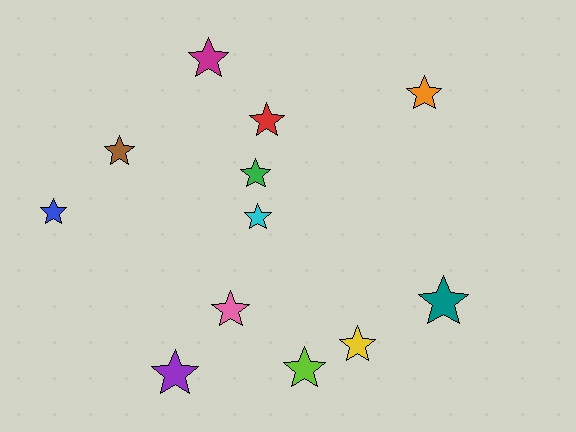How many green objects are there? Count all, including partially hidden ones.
There is 1 green object.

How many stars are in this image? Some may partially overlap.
There are 12 stars.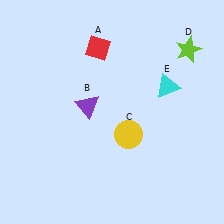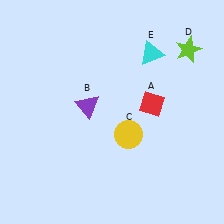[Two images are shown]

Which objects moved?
The objects that moved are: the red diamond (A), the cyan triangle (E).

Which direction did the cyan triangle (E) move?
The cyan triangle (E) moved up.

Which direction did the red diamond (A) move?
The red diamond (A) moved down.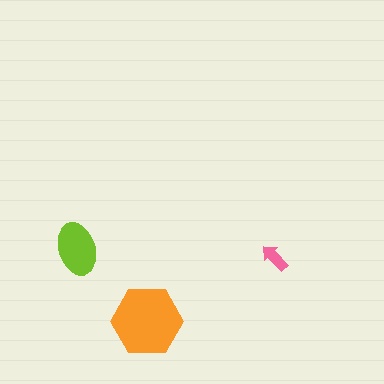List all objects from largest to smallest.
The orange hexagon, the lime ellipse, the pink arrow.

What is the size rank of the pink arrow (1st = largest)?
3rd.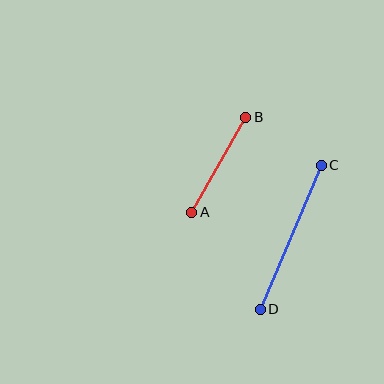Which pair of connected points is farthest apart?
Points C and D are farthest apart.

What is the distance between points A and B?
The distance is approximately 109 pixels.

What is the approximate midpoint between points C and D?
The midpoint is at approximately (291, 237) pixels.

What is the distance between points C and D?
The distance is approximately 157 pixels.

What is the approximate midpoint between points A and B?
The midpoint is at approximately (219, 165) pixels.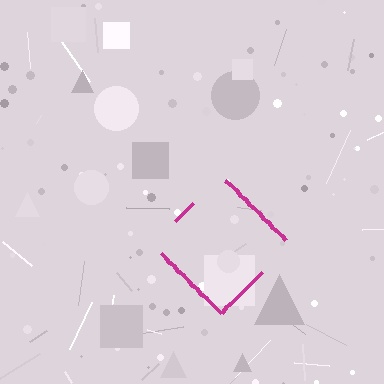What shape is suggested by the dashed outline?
The dashed outline suggests a diamond.